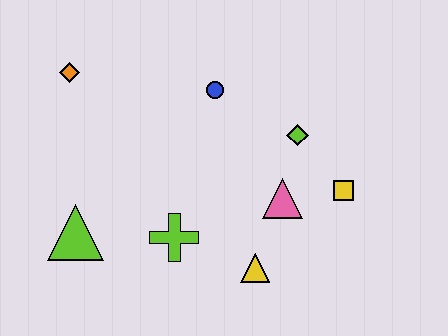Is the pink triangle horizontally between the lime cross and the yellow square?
Yes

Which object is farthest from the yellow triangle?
The orange diamond is farthest from the yellow triangle.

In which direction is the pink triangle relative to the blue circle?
The pink triangle is below the blue circle.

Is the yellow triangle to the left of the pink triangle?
Yes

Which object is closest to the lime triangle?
The lime cross is closest to the lime triangle.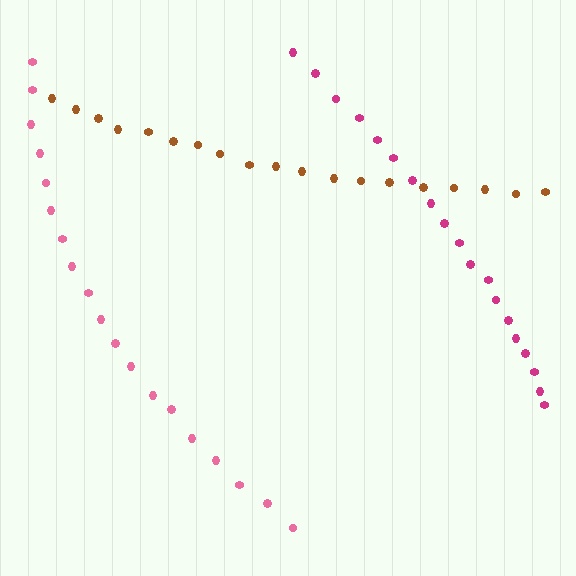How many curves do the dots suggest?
There are 3 distinct paths.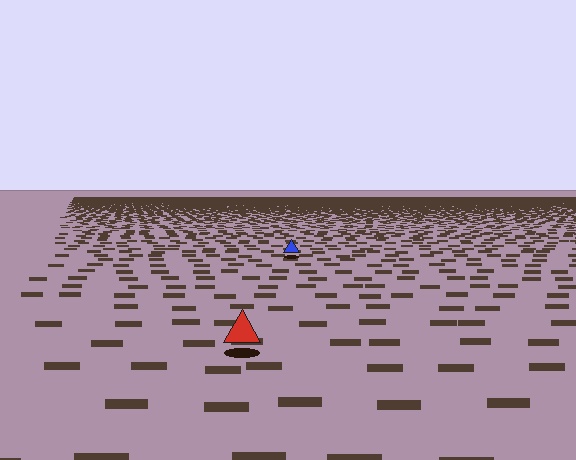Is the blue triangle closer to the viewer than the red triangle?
No. The red triangle is closer — you can tell from the texture gradient: the ground texture is coarser near it.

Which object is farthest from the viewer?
The blue triangle is farthest from the viewer. It appears smaller and the ground texture around it is denser.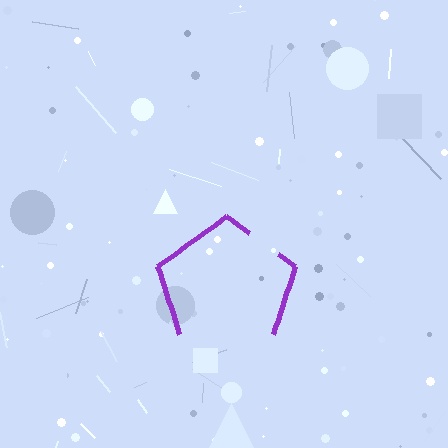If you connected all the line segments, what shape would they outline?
They would outline a pentagon.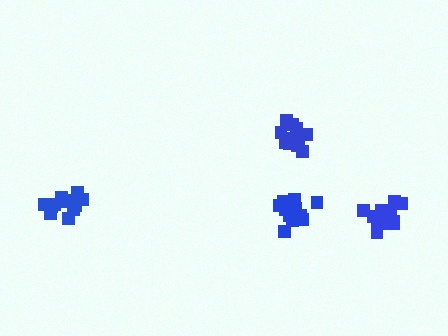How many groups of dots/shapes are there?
There are 4 groups.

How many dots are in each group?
Group 1: 13 dots, Group 2: 12 dots, Group 3: 13 dots, Group 4: 13 dots (51 total).